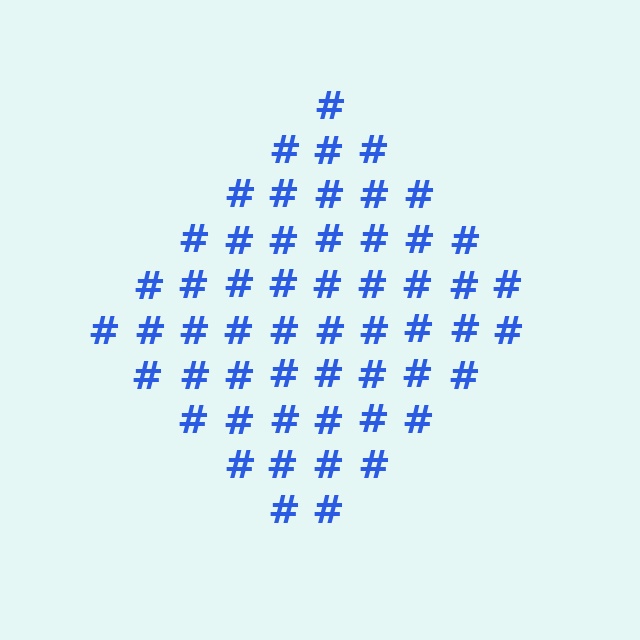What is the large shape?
The large shape is a diamond.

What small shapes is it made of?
It is made of small hash symbols.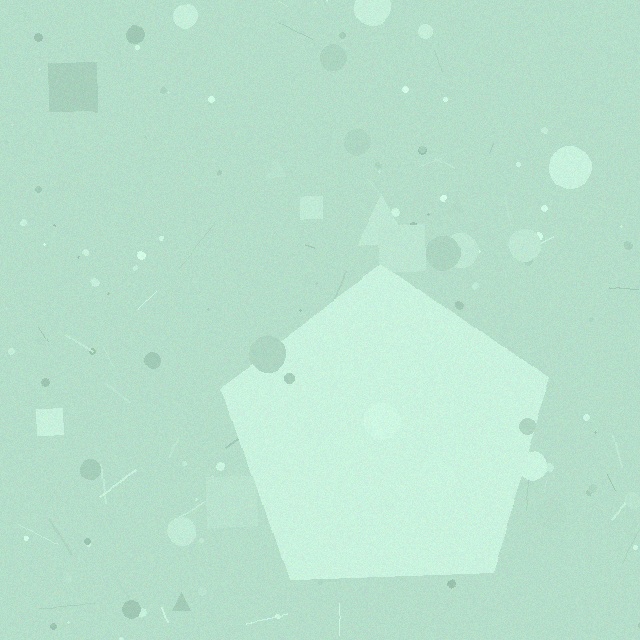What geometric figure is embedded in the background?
A pentagon is embedded in the background.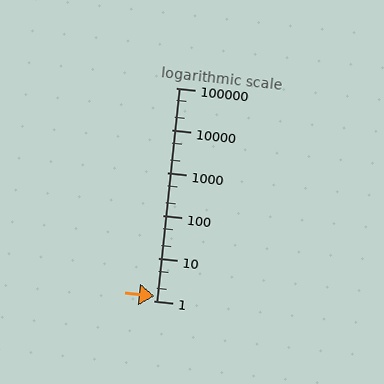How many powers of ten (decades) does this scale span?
The scale spans 5 decades, from 1 to 100000.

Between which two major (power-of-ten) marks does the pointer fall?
The pointer is between 1 and 10.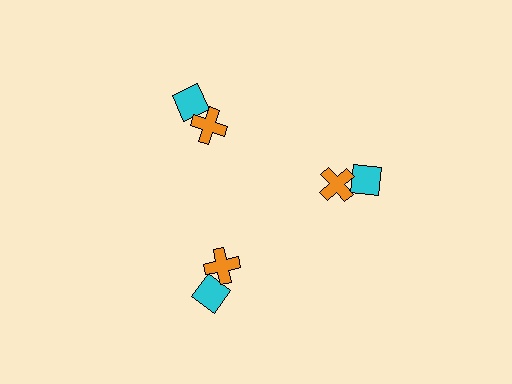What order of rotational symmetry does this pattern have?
This pattern has 3-fold rotational symmetry.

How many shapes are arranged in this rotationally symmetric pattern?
There are 6 shapes, arranged in 3 groups of 2.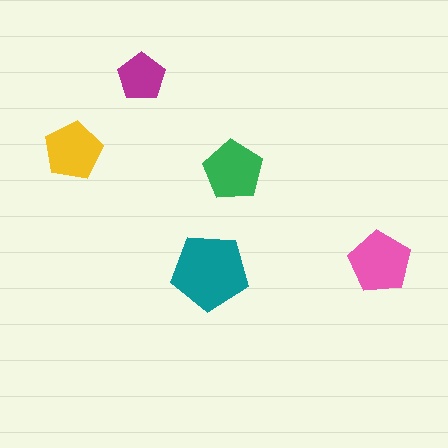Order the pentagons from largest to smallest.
the teal one, the pink one, the green one, the yellow one, the magenta one.